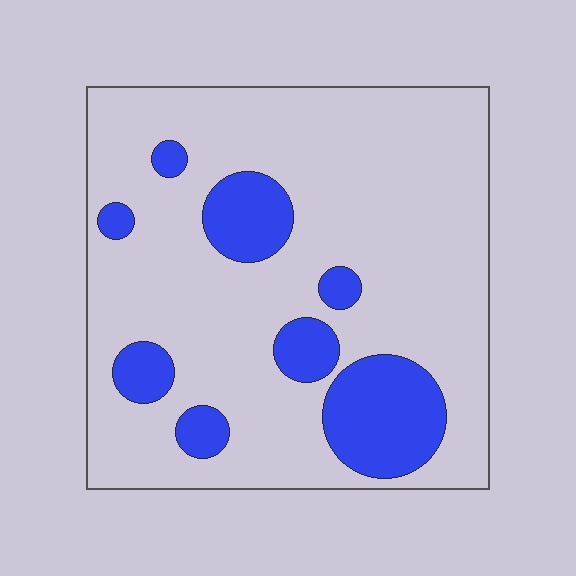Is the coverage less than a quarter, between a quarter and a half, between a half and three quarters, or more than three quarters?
Less than a quarter.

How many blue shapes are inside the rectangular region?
8.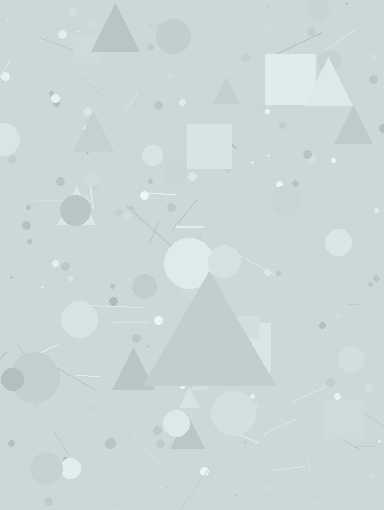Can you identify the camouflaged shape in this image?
The camouflaged shape is a triangle.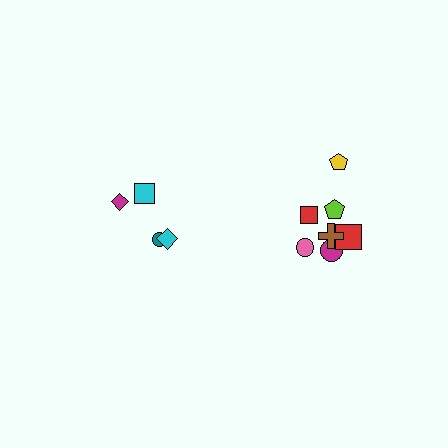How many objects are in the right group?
There are 7 objects.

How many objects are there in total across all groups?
There are 11 objects.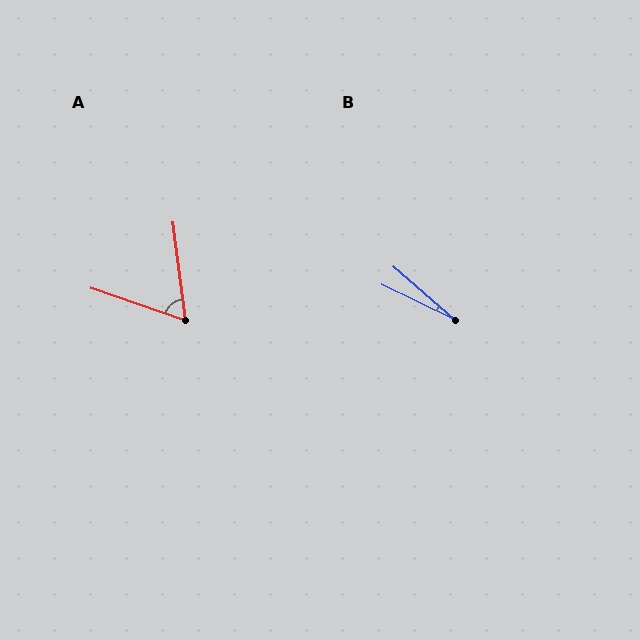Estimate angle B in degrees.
Approximately 15 degrees.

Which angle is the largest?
A, at approximately 64 degrees.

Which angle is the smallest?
B, at approximately 15 degrees.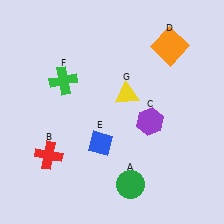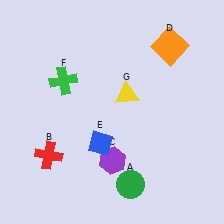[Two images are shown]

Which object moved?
The purple hexagon (C) moved down.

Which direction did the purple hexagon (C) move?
The purple hexagon (C) moved down.